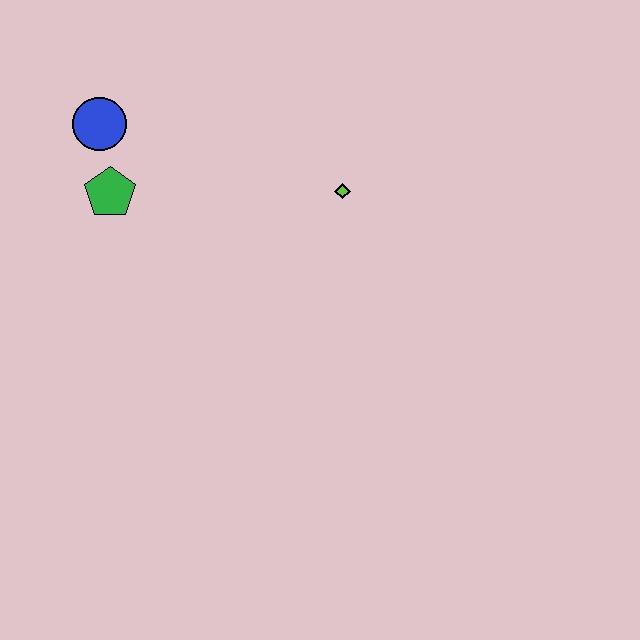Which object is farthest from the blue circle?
The lime diamond is farthest from the blue circle.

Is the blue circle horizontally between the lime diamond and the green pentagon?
No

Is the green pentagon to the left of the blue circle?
No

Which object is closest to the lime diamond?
The green pentagon is closest to the lime diamond.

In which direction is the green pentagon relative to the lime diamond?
The green pentagon is to the left of the lime diamond.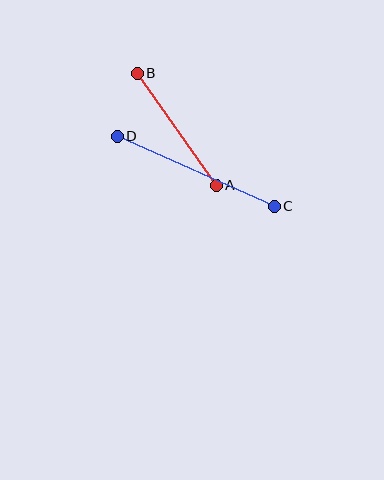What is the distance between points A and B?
The distance is approximately 137 pixels.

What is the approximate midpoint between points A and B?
The midpoint is at approximately (177, 129) pixels.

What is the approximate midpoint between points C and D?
The midpoint is at approximately (196, 171) pixels.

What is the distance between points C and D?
The distance is approximately 172 pixels.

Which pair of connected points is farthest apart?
Points C and D are farthest apart.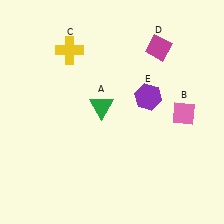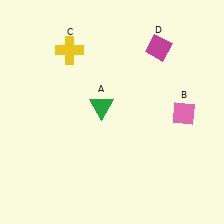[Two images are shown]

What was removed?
The purple hexagon (E) was removed in Image 2.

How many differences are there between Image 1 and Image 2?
There is 1 difference between the two images.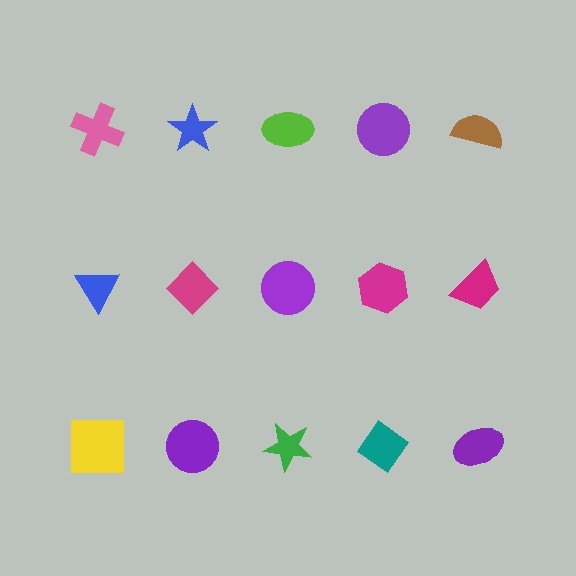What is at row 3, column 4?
A teal diamond.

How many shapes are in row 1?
5 shapes.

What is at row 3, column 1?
A yellow square.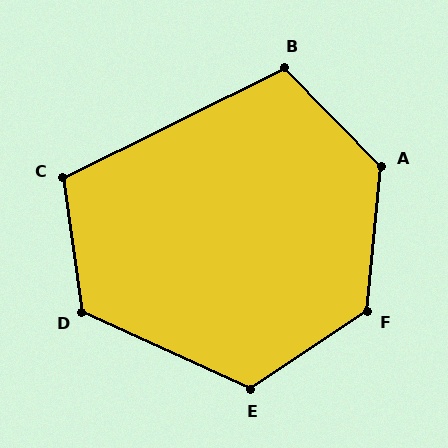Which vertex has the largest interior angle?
A, at approximately 130 degrees.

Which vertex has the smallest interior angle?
B, at approximately 108 degrees.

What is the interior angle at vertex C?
Approximately 109 degrees (obtuse).